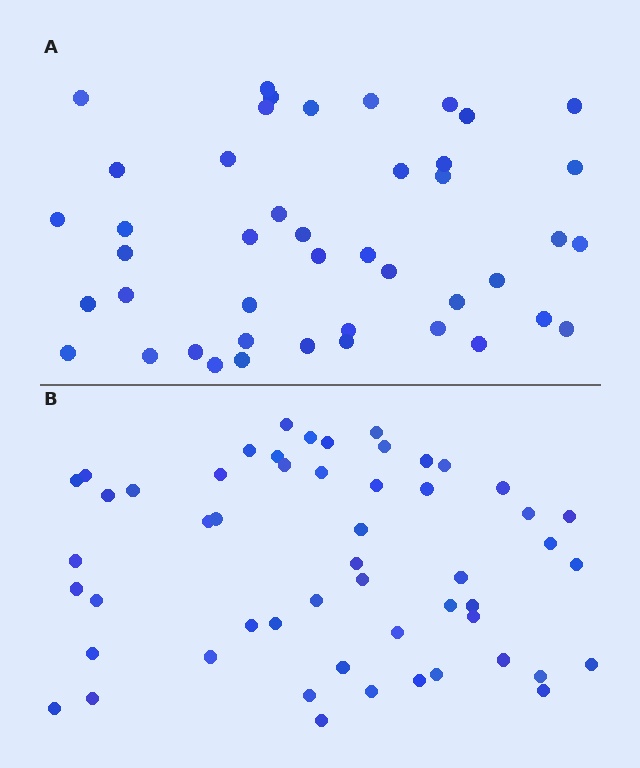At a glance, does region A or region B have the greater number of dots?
Region B (the bottom region) has more dots.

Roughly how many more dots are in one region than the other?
Region B has roughly 8 or so more dots than region A.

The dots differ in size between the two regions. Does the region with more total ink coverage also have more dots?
No. Region A has more total ink coverage because its dots are larger, but region B actually contains more individual dots. Total area can be misleading — the number of items is what matters here.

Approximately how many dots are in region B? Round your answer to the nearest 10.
About 50 dots. (The exact count is 53, which rounds to 50.)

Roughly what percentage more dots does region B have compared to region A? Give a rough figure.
About 20% more.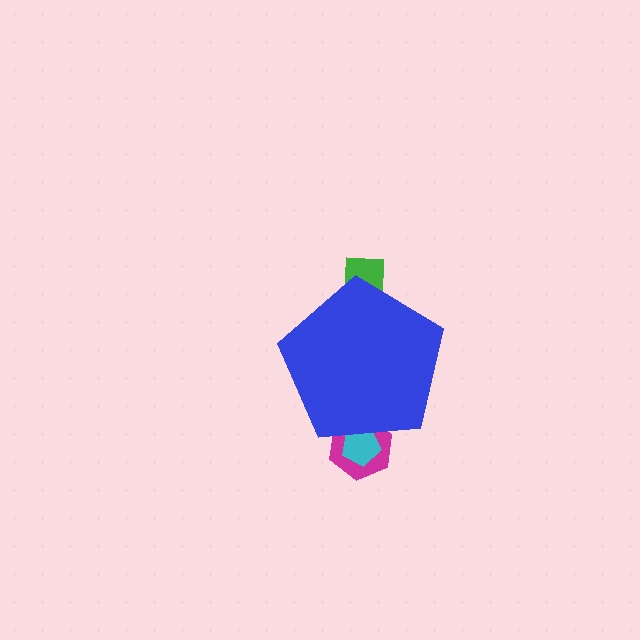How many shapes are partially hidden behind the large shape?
3 shapes are partially hidden.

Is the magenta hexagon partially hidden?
Yes, the magenta hexagon is partially hidden behind the blue pentagon.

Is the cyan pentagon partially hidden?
Yes, the cyan pentagon is partially hidden behind the blue pentagon.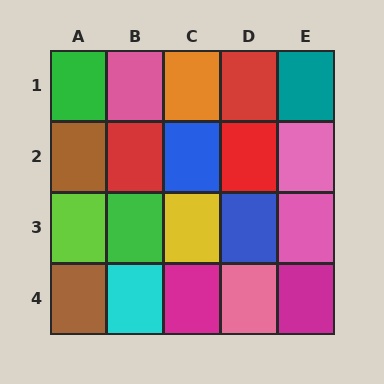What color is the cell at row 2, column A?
Brown.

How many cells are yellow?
1 cell is yellow.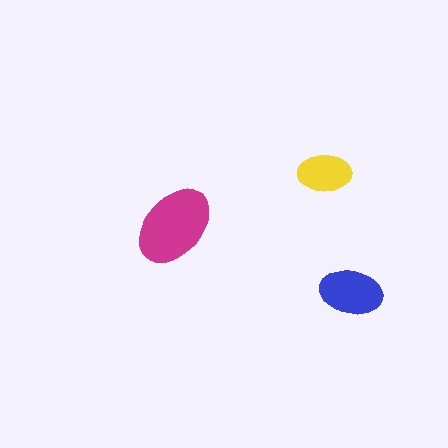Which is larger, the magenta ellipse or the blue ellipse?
The magenta one.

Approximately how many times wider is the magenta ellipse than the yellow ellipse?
About 1.5 times wider.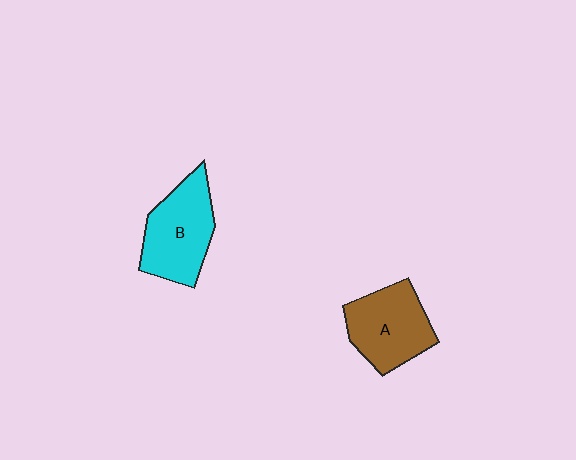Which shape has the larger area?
Shape B (cyan).